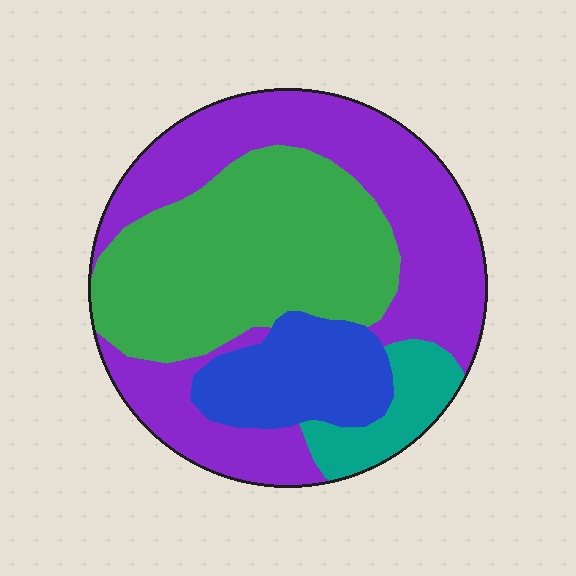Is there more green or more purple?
Purple.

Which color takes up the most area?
Purple, at roughly 40%.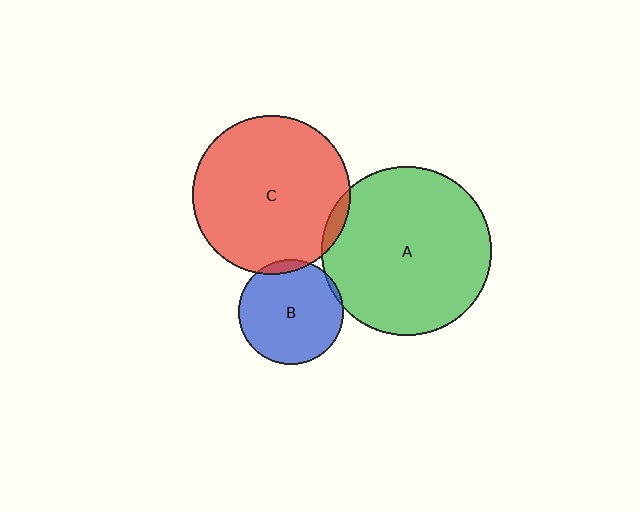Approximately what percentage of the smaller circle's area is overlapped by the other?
Approximately 5%.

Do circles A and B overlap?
Yes.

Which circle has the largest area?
Circle A (green).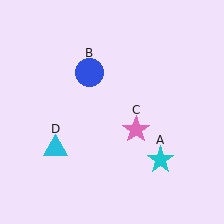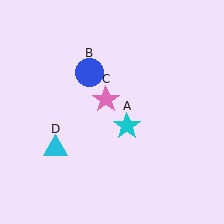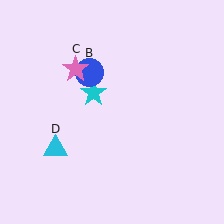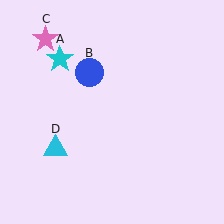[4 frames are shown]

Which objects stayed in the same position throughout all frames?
Blue circle (object B) and cyan triangle (object D) remained stationary.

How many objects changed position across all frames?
2 objects changed position: cyan star (object A), pink star (object C).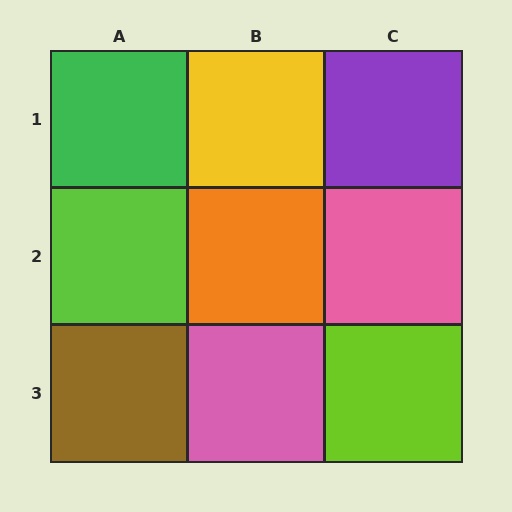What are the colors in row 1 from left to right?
Green, yellow, purple.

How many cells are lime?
2 cells are lime.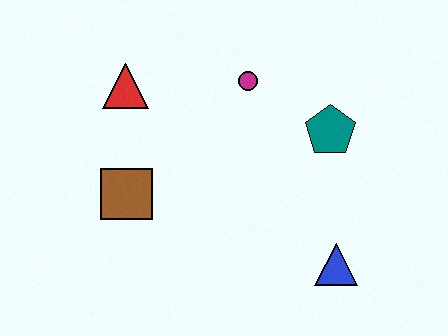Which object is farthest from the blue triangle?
The red triangle is farthest from the blue triangle.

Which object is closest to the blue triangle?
The teal pentagon is closest to the blue triangle.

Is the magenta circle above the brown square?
Yes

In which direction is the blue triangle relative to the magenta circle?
The blue triangle is below the magenta circle.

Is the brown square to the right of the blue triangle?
No